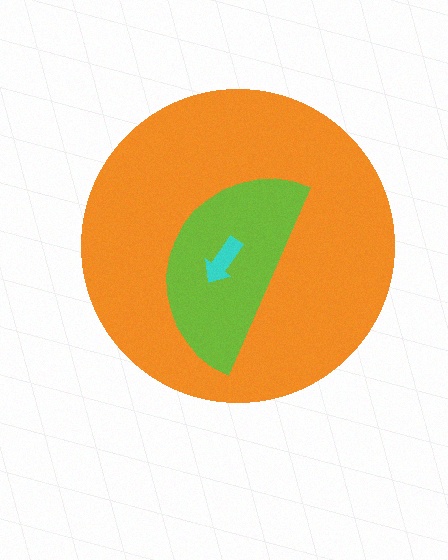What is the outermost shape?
The orange circle.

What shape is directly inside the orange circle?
The lime semicircle.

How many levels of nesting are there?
3.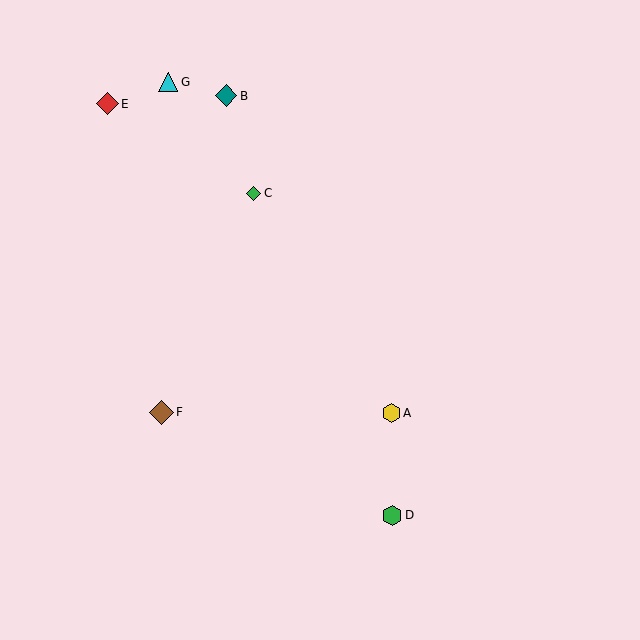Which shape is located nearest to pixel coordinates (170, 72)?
The cyan triangle (labeled G) at (168, 82) is nearest to that location.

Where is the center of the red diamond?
The center of the red diamond is at (107, 104).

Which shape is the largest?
The brown diamond (labeled F) is the largest.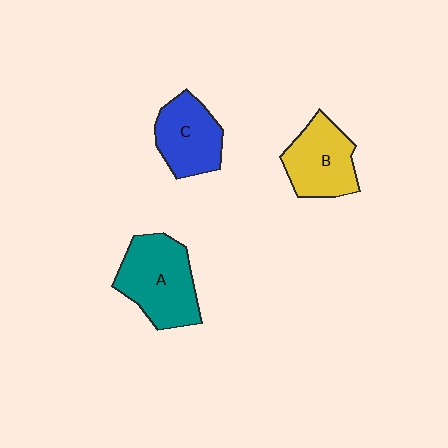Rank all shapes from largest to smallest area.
From largest to smallest: A (teal), B (yellow), C (blue).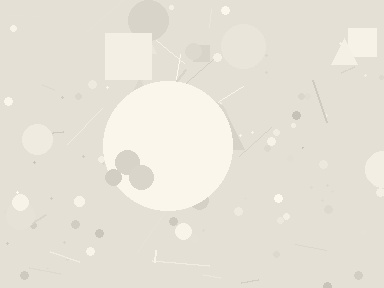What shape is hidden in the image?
A circle is hidden in the image.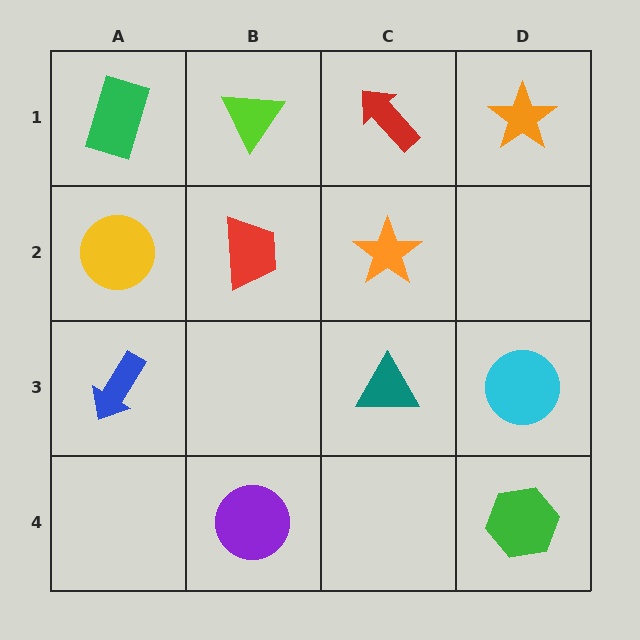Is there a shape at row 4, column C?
No, that cell is empty.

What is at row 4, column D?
A green hexagon.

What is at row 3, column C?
A teal triangle.